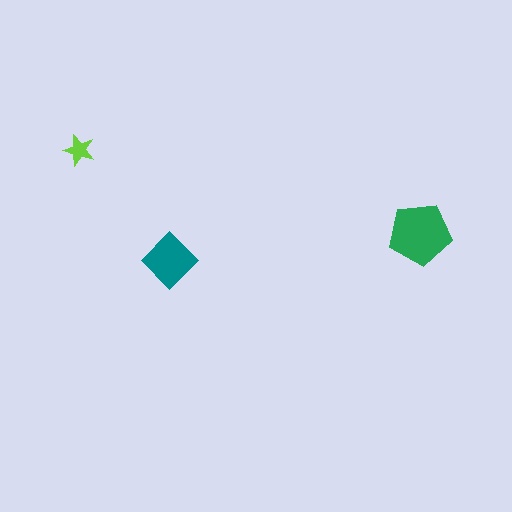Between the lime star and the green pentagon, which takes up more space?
The green pentagon.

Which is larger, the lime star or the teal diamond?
The teal diamond.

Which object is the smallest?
The lime star.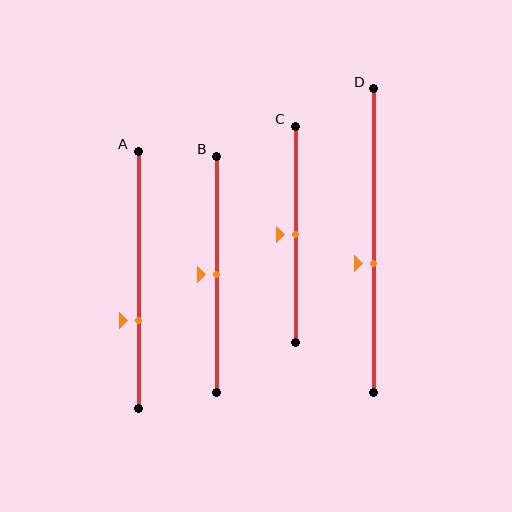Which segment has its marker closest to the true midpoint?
Segment B has its marker closest to the true midpoint.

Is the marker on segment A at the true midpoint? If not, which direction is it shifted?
No, the marker on segment A is shifted downward by about 16% of the segment length.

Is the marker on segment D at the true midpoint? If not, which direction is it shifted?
No, the marker on segment D is shifted downward by about 8% of the segment length.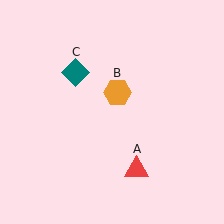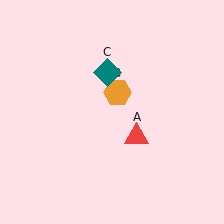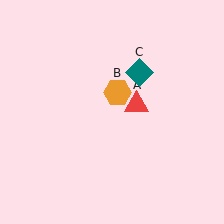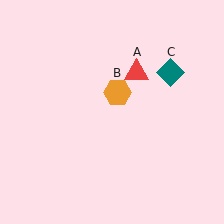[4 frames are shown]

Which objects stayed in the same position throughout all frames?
Orange hexagon (object B) remained stationary.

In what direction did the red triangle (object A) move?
The red triangle (object A) moved up.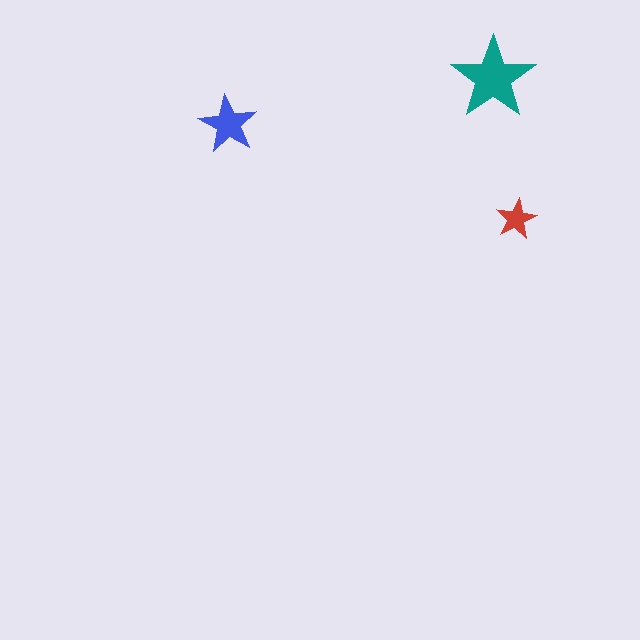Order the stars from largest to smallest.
the teal one, the blue one, the red one.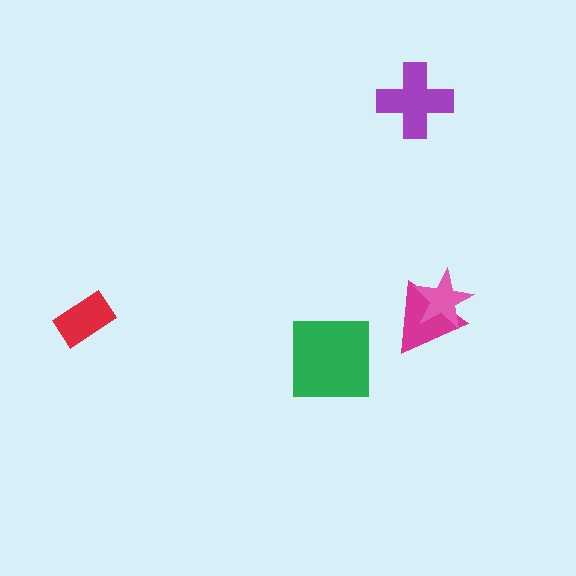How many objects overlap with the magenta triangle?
1 object overlaps with the magenta triangle.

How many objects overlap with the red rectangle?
0 objects overlap with the red rectangle.